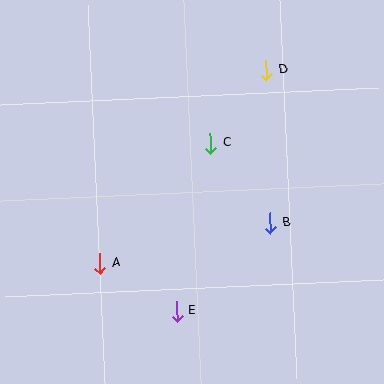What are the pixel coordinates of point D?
Point D is at (266, 70).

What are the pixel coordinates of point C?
Point C is at (211, 144).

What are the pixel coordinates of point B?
Point B is at (270, 223).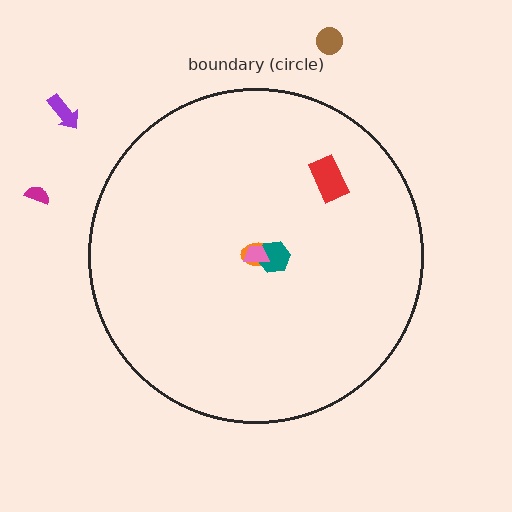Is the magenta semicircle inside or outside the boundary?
Outside.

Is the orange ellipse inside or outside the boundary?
Inside.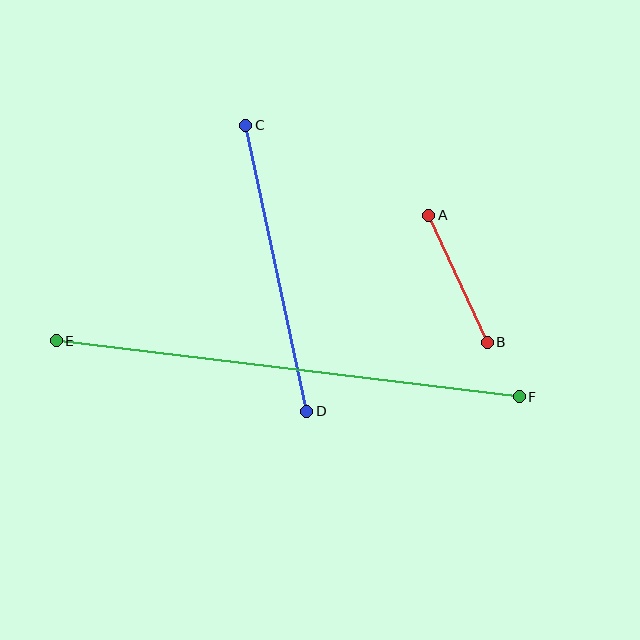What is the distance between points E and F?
The distance is approximately 467 pixels.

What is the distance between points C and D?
The distance is approximately 293 pixels.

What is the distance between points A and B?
The distance is approximately 140 pixels.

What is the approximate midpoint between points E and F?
The midpoint is at approximately (288, 369) pixels.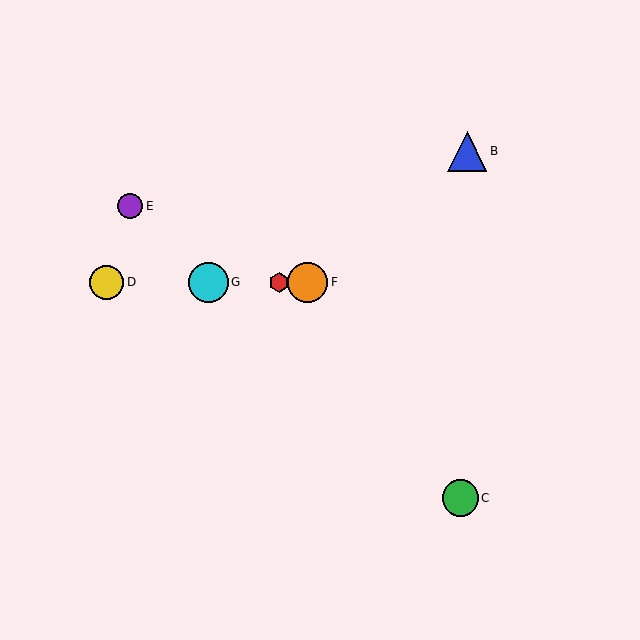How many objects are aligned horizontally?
4 objects (A, D, F, G) are aligned horizontally.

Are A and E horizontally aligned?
No, A is at y≈282 and E is at y≈206.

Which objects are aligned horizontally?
Objects A, D, F, G are aligned horizontally.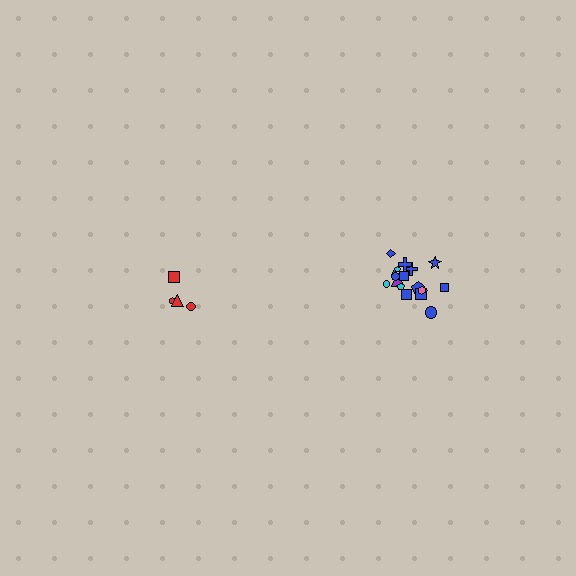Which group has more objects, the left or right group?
The right group.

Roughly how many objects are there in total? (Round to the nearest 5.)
Roughly 20 objects in total.